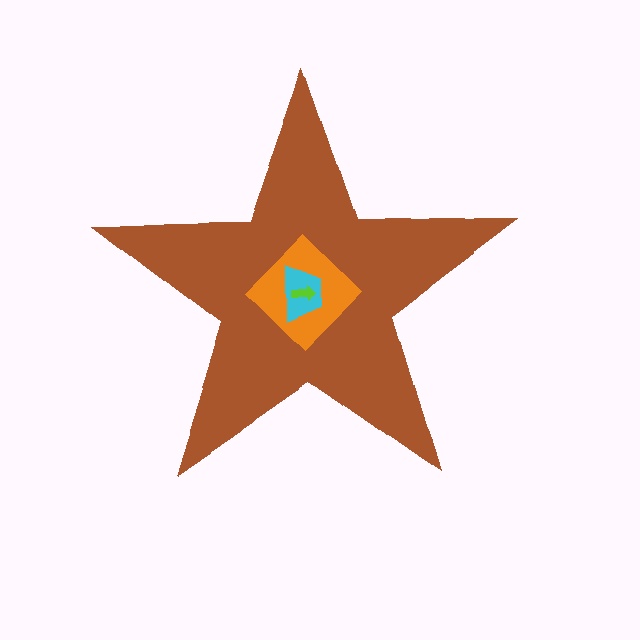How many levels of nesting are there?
4.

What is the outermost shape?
The brown star.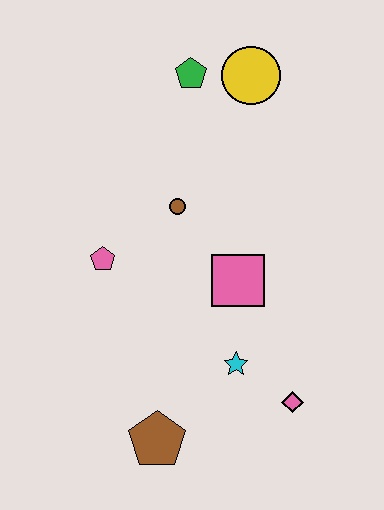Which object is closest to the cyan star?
The pink diamond is closest to the cyan star.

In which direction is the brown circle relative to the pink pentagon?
The brown circle is to the right of the pink pentagon.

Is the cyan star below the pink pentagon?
Yes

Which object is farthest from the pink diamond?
The green pentagon is farthest from the pink diamond.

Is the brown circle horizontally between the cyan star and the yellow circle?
No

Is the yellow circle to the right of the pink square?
Yes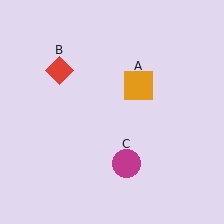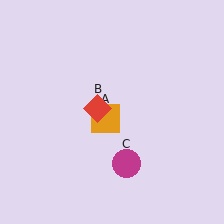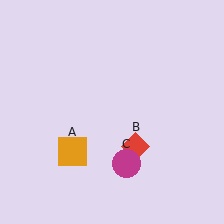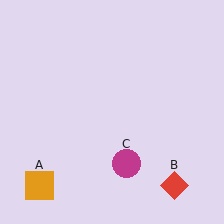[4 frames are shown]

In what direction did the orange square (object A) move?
The orange square (object A) moved down and to the left.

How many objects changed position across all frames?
2 objects changed position: orange square (object A), red diamond (object B).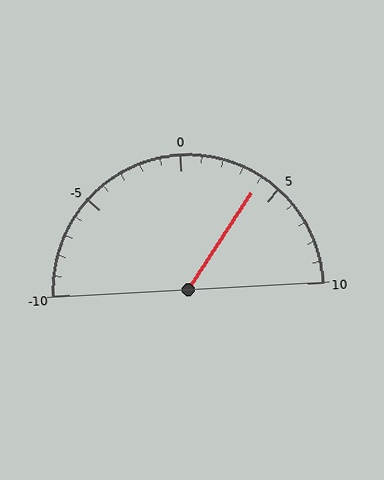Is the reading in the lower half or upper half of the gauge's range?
The reading is in the upper half of the range (-10 to 10).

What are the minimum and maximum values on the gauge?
The gauge ranges from -10 to 10.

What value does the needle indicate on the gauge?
The needle indicates approximately 4.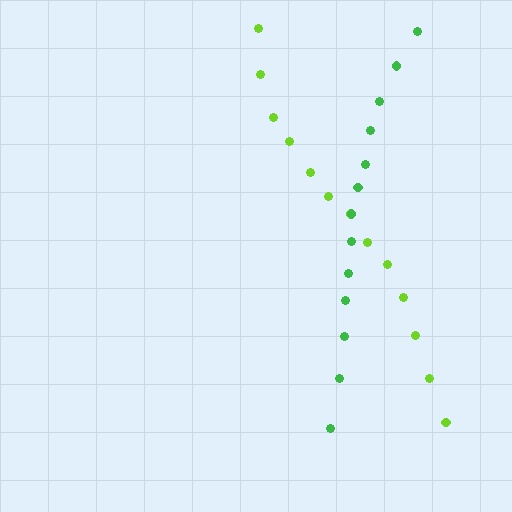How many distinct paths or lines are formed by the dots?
There are 2 distinct paths.